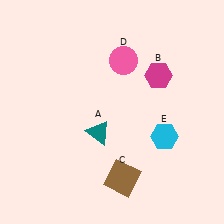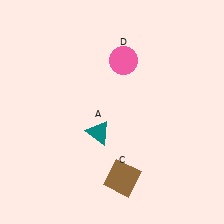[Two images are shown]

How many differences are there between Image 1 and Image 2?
There are 2 differences between the two images.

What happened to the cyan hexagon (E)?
The cyan hexagon (E) was removed in Image 2. It was in the bottom-right area of Image 1.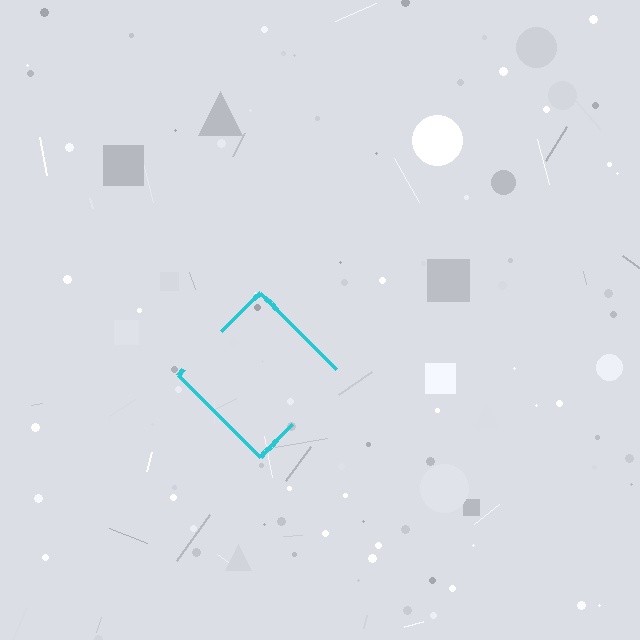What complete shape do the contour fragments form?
The contour fragments form a diamond.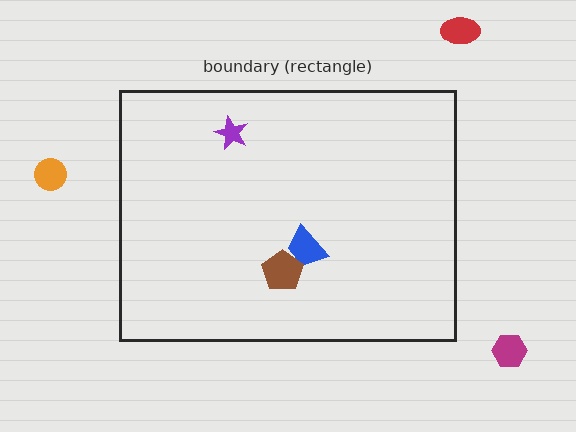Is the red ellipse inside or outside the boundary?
Outside.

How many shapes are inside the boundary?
3 inside, 3 outside.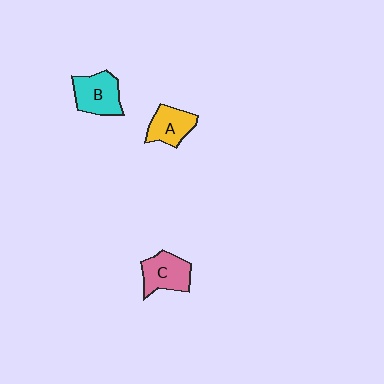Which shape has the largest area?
Shape B (cyan).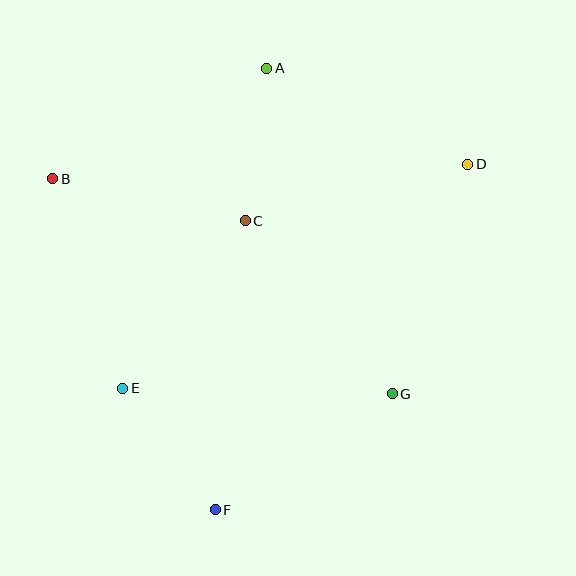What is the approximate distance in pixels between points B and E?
The distance between B and E is approximately 221 pixels.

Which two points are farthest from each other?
Points A and F are farthest from each other.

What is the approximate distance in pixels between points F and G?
The distance between F and G is approximately 212 pixels.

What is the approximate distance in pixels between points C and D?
The distance between C and D is approximately 230 pixels.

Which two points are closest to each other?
Points E and F are closest to each other.